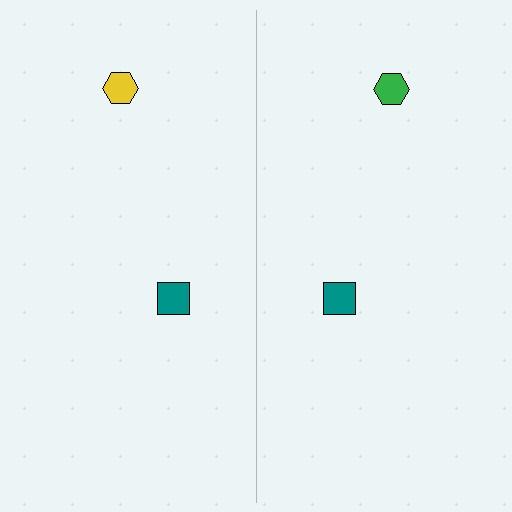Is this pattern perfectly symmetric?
No, the pattern is not perfectly symmetric. The green hexagon on the right side breaks the symmetry — its mirror counterpart is yellow.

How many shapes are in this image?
There are 4 shapes in this image.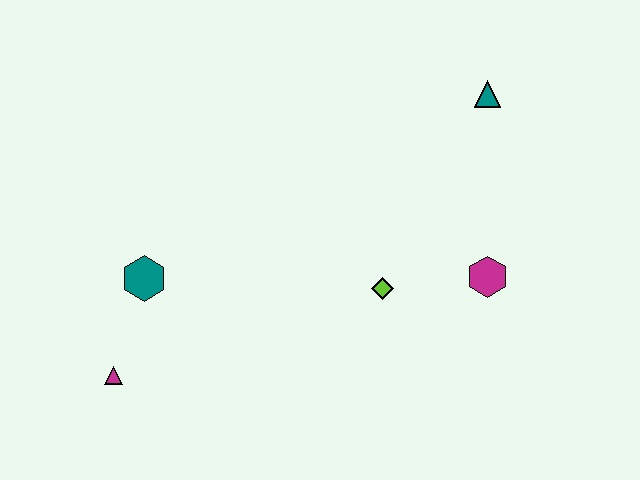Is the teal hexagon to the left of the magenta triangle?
No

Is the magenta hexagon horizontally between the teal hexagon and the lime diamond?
No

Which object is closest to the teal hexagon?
The magenta triangle is closest to the teal hexagon.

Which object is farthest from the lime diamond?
The magenta triangle is farthest from the lime diamond.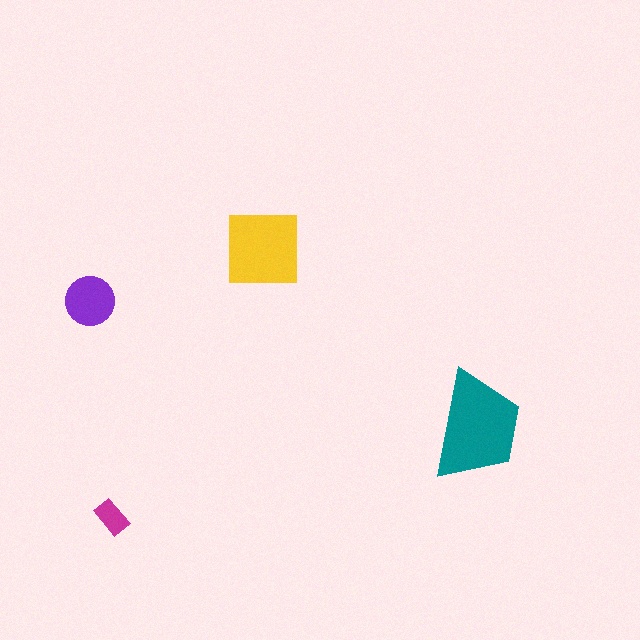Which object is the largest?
The teal trapezoid.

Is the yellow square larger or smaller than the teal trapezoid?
Smaller.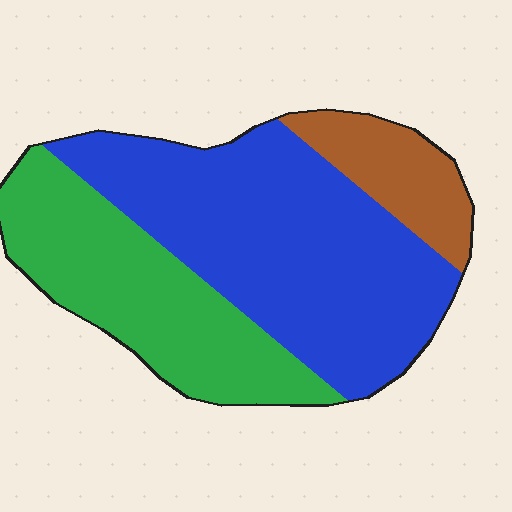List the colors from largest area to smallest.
From largest to smallest: blue, green, brown.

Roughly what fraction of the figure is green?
Green takes up about one third (1/3) of the figure.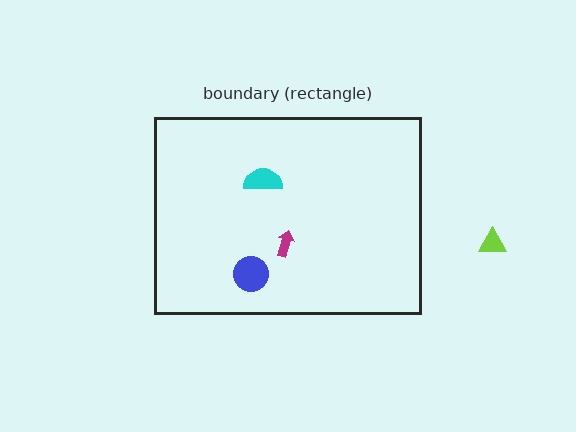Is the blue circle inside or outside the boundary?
Inside.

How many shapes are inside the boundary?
3 inside, 1 outside.